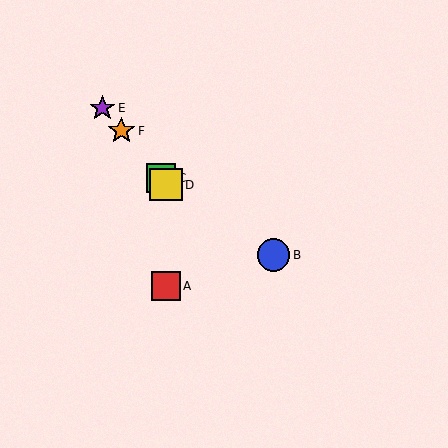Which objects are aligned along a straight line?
Objects C, D, E, F are aligned along a straight line.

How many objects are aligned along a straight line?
4 objects (C, D, E, F) are aligned along a straight line.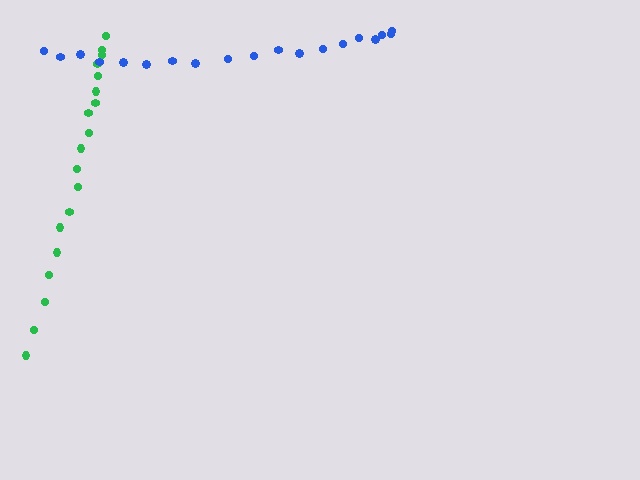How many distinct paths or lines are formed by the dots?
There are 2 distinct paths.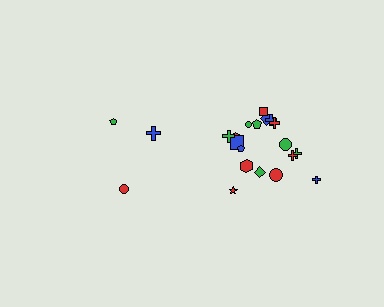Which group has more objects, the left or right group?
The right group.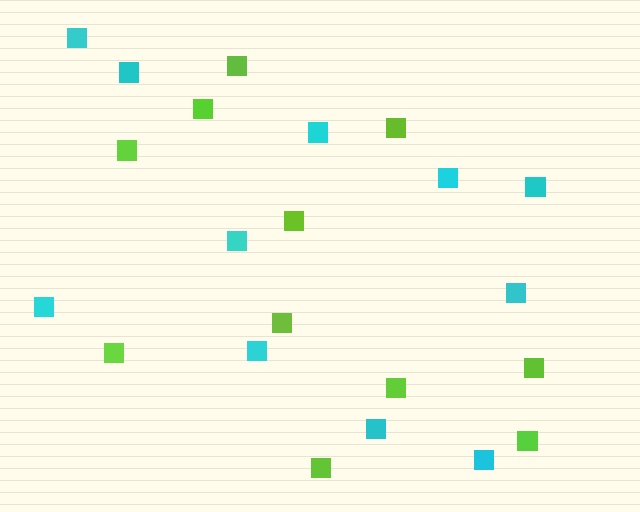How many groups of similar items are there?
There are 2 groups: one group of cyan squares (11) and one group of lime squares (11).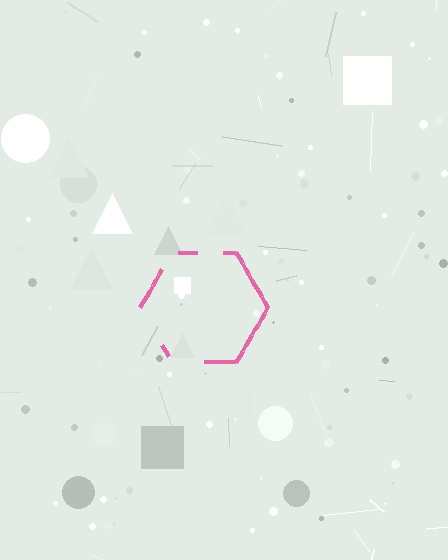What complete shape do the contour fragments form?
The contour fragments form a hexagon.